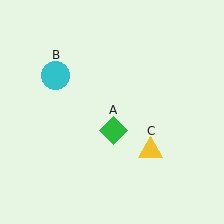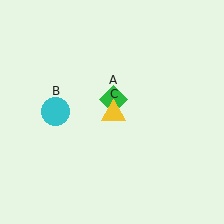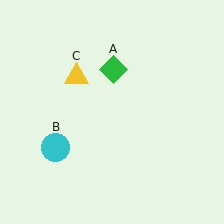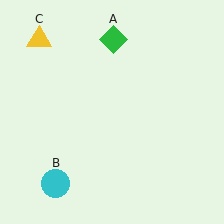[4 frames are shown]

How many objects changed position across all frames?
3 objects changed position: green diamond (object A), cyan circle (object B), yellow triangle (object C).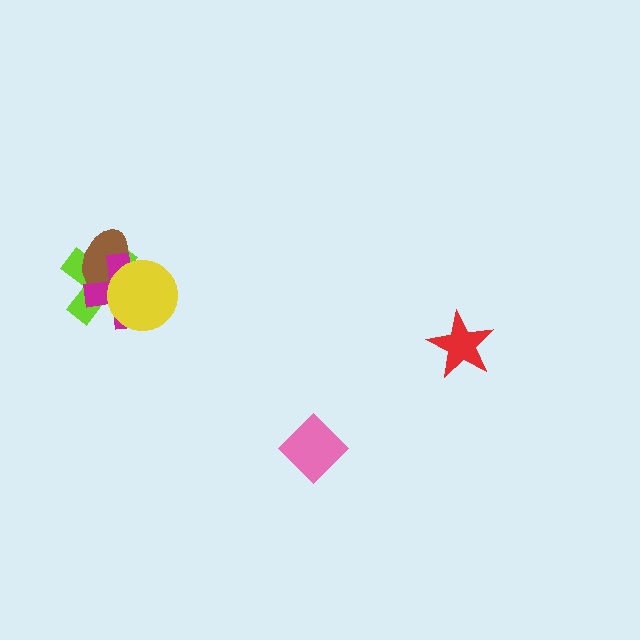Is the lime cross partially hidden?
Yes, it is partially covered by another shape.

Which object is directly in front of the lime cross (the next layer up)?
The brown ellipse is directly in front of the lime cross.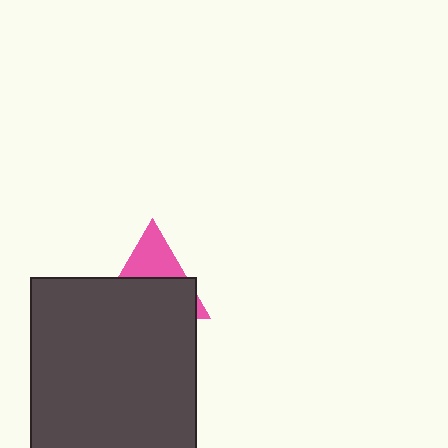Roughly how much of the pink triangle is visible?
A small part of it is visible (roughly 37%).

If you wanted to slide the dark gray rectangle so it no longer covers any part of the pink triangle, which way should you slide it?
Slide it down — that is the most direct way to separate the two shapes.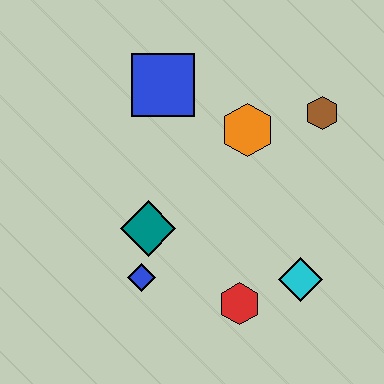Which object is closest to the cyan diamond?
The red hexagon is closest to the cyan diamond.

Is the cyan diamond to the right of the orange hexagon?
Yes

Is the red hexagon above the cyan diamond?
No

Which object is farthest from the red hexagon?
The blue square is farthest from the red hexagon.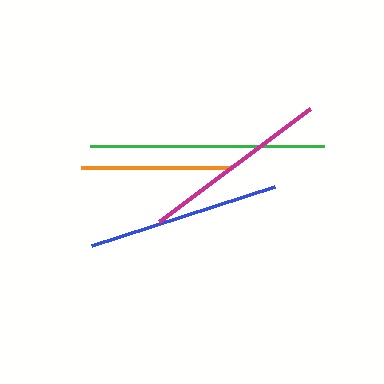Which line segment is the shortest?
The orange line is the shortest at approximately 152 pixels.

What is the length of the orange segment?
The orange segment is approximately 152 pixels long.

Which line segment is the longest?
The green line is the longest at approximately 234 pixels.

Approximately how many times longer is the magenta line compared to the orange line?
The magenta line is approximately 1.2 times the length of the orange line.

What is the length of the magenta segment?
The magenta segment is approximately 190 pixels long.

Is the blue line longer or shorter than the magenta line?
The blue line is longer than the magenta line.